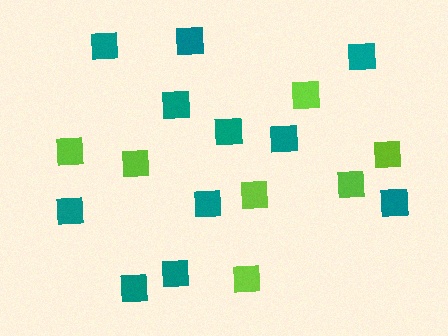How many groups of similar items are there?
There are 2 groups: one group of lime squares (7) and one group of teal squares (11).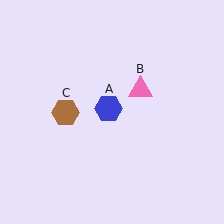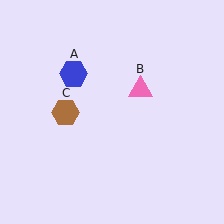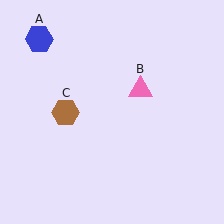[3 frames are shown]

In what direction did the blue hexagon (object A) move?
The blue hexagon (object A) moved up and to the left.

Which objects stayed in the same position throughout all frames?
Pink triangle (object B) and brown hexagon (object C) remained stationary.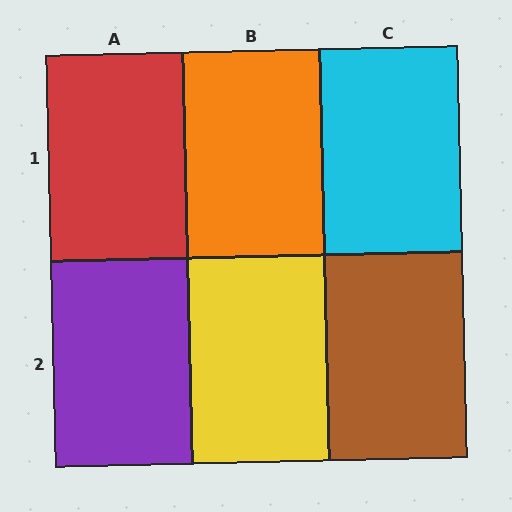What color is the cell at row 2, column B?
Yellow.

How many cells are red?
1 cell is red.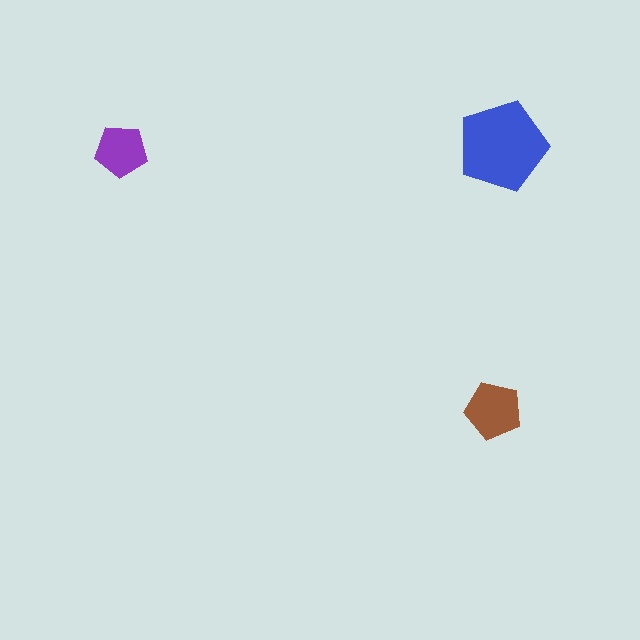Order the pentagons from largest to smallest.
the blue one, the brown one, the purple one.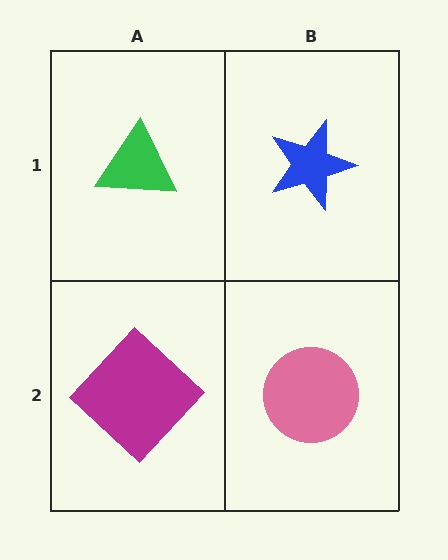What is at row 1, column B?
A blue star.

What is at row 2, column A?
A magenta diamond.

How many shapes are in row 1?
2 shapes.